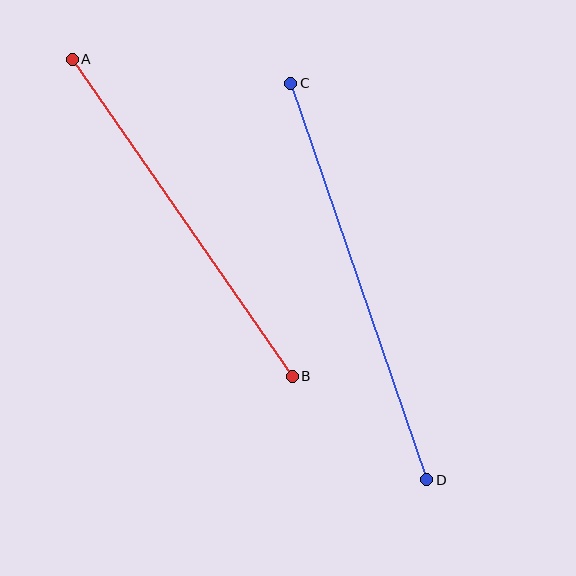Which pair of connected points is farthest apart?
Points C and D are farthest apart.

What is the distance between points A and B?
The distance is approximately 386 pixels.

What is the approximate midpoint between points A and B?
The midpoint is at approximately (182, 218) pixels.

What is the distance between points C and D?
The distance is approximately 419 pixels.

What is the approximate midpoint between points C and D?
The midpoint is at approximately (359, 282) pixels.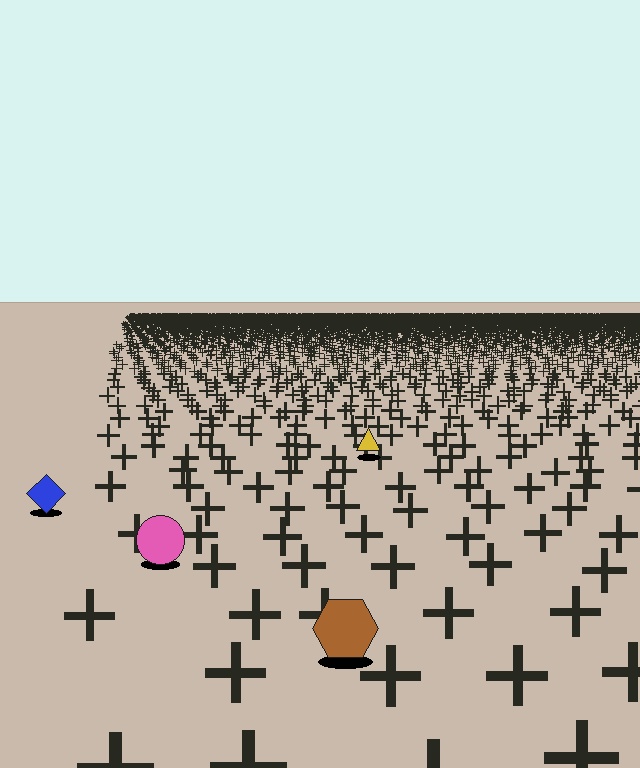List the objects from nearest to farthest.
From nearest to farthest: the brown hexagon, the pink circle, the blue diamond, the yellow triangle.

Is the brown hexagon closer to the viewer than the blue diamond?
Yes. The brown hexagon is closer — you can tell from the texture gradient: the ground texture is coarser near it.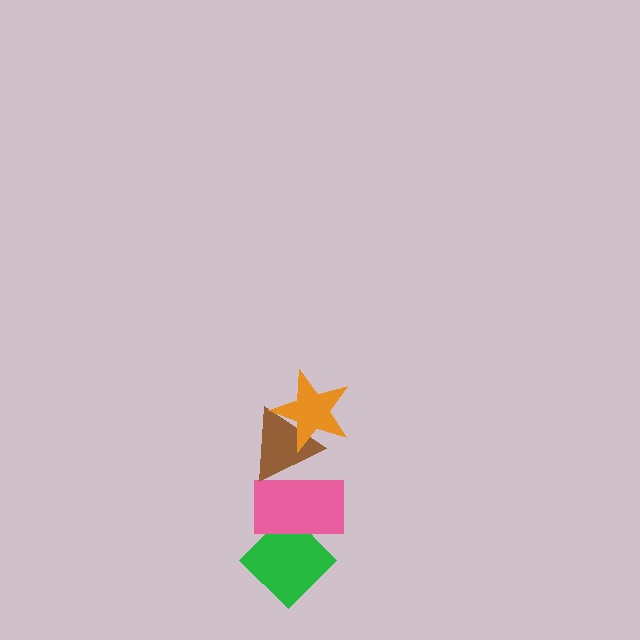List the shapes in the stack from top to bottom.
From top to bottom: the orange star, the brown triangle, the pink rectangle, the green diamond.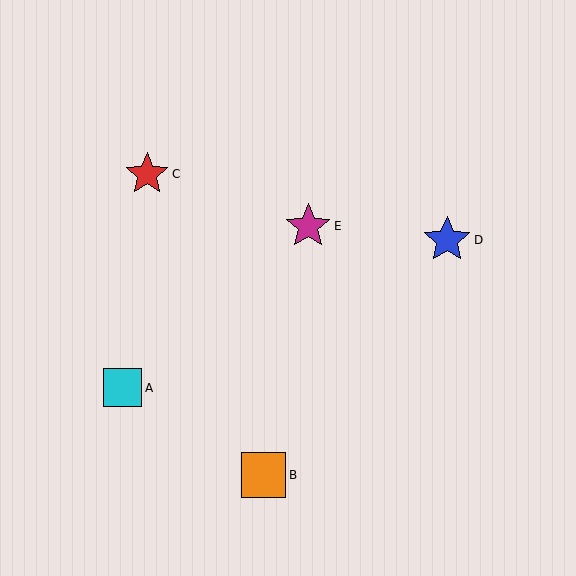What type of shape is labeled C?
Shape C is a red star.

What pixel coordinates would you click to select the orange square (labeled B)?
Click at (263, 475) to select the orange square B.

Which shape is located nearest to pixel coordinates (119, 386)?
The cyan square (labeled A) at (122, 388) is nearest to that location.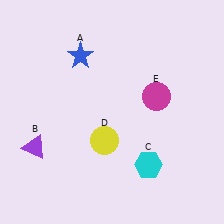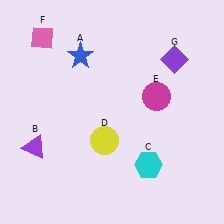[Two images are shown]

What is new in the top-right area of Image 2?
A purple diamond (G) was added in the top-right area of Image 2.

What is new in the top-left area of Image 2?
A pink diamond (F) was added in the top-left area of Image 2.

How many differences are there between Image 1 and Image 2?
There are 2 differences between the two images.